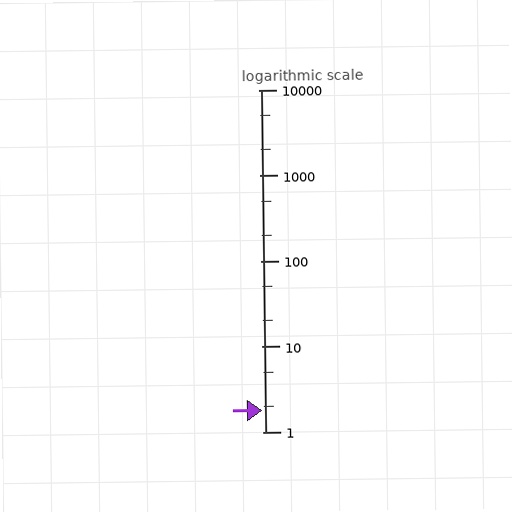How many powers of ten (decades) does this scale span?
The scale spans 4 decades, from 1 to 10000.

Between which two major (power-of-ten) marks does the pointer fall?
The pointer is between 1 and 10.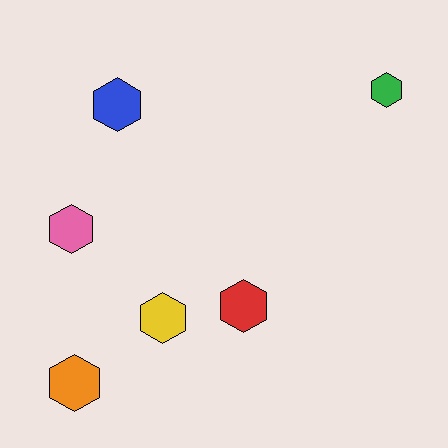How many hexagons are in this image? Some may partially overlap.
There are 6 hexagons.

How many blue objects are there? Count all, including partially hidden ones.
There is 1 blue object.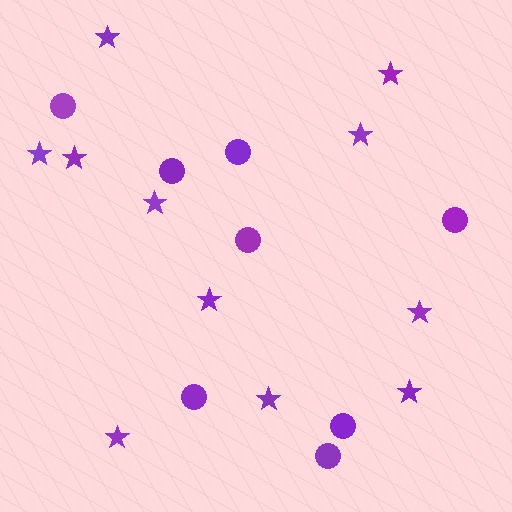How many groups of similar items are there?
There are 2 groups: one group of circles (8) and one group of stars (11).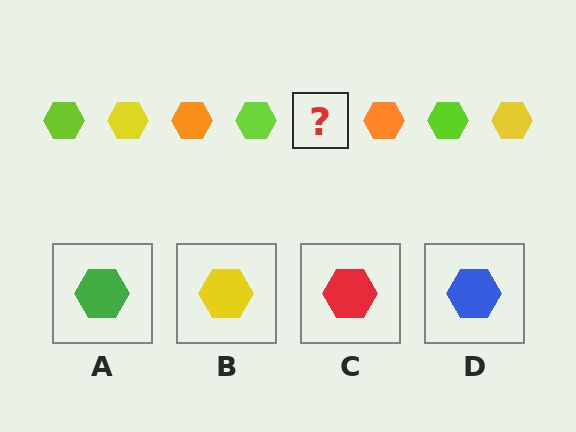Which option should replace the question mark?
Option B.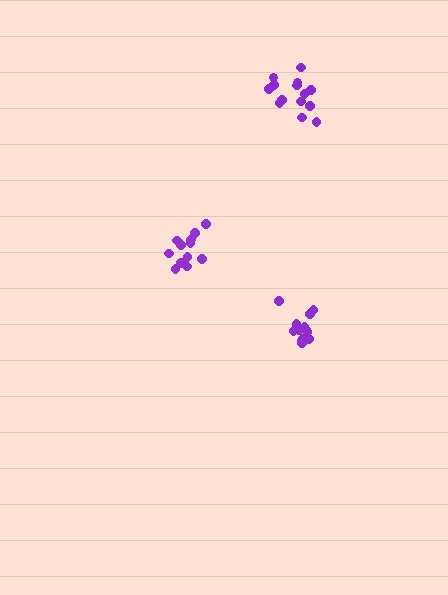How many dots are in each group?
Group 1: 12 dots, Group 2: 13 dots, Group 3: 14 dots (39 total).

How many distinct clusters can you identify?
There are 3 distinct clusters.